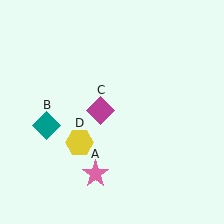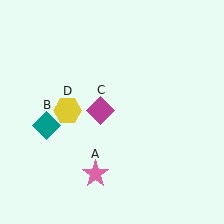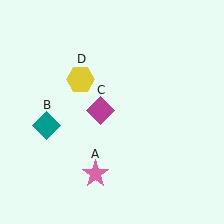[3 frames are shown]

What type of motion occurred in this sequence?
The yellow hexagon (object D) rotated clockwise around the center of the scene.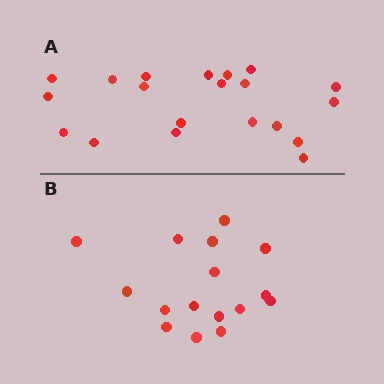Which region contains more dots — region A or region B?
Region A (the top region) has more dots.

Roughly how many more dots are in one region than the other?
Region A has about 4 more dots than region B.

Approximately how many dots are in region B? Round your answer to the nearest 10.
About 20 dots. (The exact count is 16, which rounds to 20.)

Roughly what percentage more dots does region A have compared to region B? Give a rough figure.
About 25% more.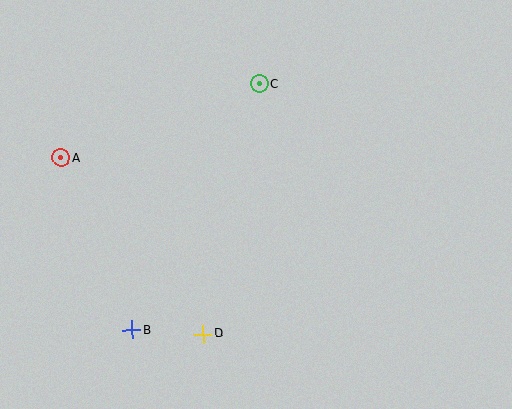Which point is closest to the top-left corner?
Point A is closest to the top-left corner.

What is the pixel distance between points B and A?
The distance between B and A is 186 pixels.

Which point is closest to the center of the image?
Point C at (259, 84) is closest to the center.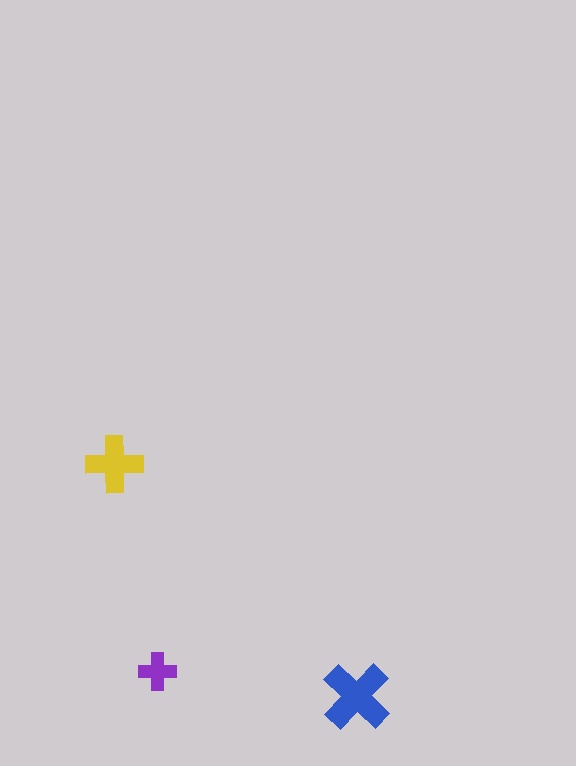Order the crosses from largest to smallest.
the blue one, the yellow one, the purple one.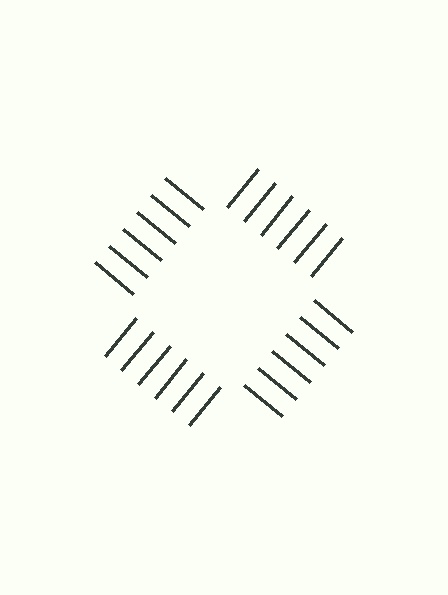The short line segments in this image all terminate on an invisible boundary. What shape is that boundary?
An illusory square — the line segments terminate on its edges but no continuous stroke is drawn.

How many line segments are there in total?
24 — 6 along each of the 4 edges.